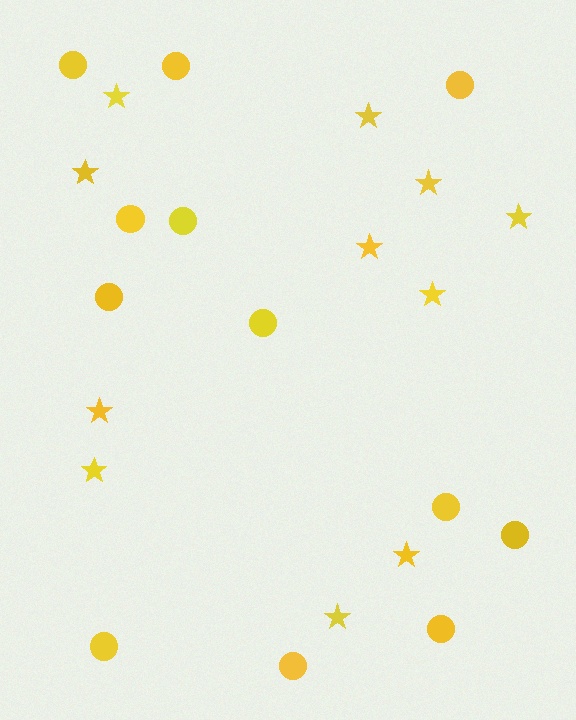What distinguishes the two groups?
There are 2 groups: one group of circles (12) and one group of stars (11).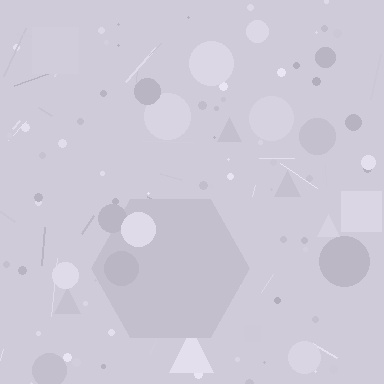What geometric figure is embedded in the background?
A hexagon is embedded in the background.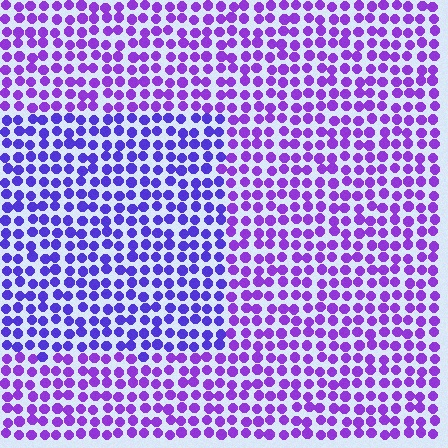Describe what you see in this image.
The image is filled with small purple elements in a uniform arrangement. A rectangle-shaped region is visible where the elements are tinted to a slightly different hue, forming a subtle color boundary.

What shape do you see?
I see a rectangle.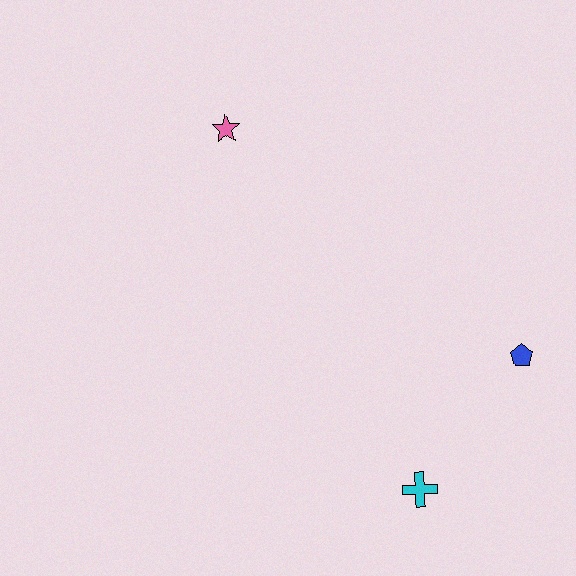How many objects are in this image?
There are 3 objects.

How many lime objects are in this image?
There are no lime objects.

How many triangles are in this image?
There are no triangles.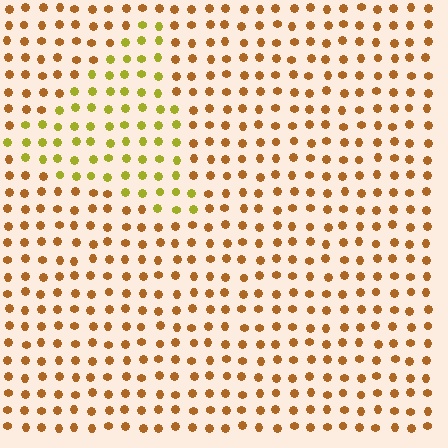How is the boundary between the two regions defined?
The boundary is defined purely by a slight shift in hue (about 38 degrees). Spacing, size, and orientation are identical on both sides.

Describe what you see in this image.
The image is filled with small brown elements in a uniform arrangement. A triangle-shaped region is visible where the elements are tinted to a slightly different hue, forming a subtle color boundary.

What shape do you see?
I see a triangle.